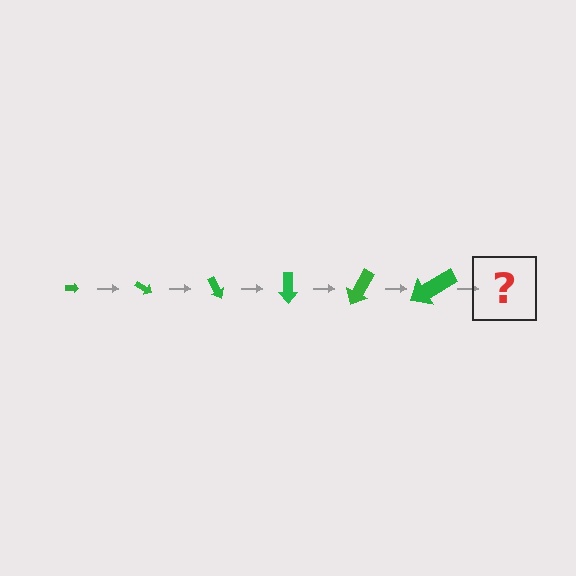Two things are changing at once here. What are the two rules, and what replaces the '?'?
The two rules are that the arrow grows larger each step and it rotates 30 degrees each step. The '?' should be an arrow, larger than the previous one and rotated 180 degrees from the start.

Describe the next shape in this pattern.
It should be an arrow, larger than the previous one and rotated 180 degrees from the start.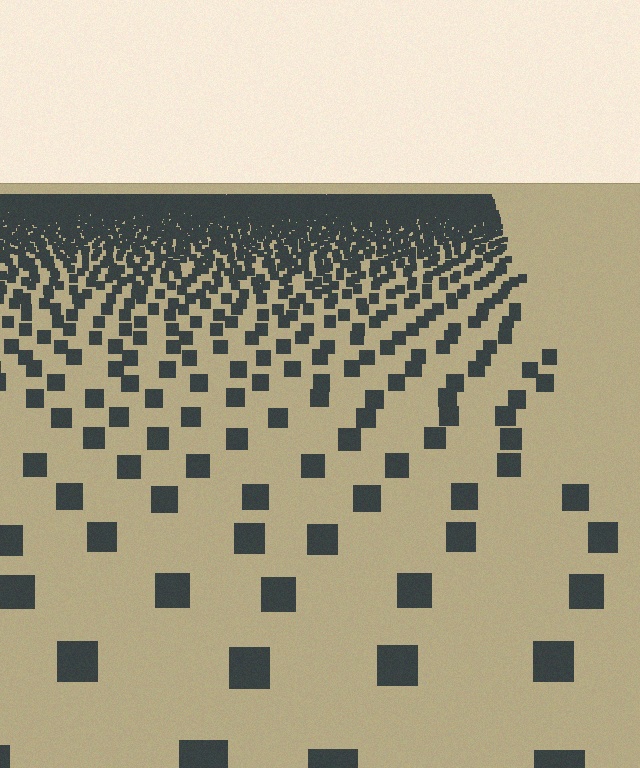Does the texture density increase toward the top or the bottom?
Density increases toward the top.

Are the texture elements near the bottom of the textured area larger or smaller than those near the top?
Larger. Near the bottom, elements are closer to the viewer and appear at a bigger on-screen size.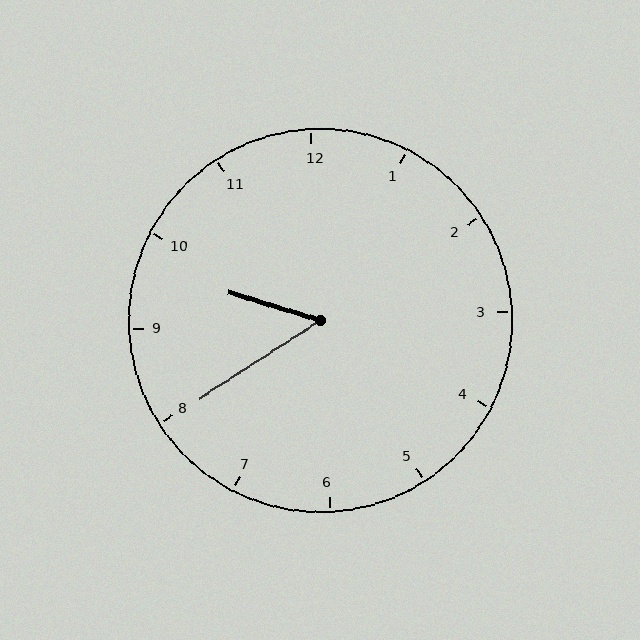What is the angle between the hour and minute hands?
Approximately 50 degrees.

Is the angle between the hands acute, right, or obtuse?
It is acute.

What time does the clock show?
9:40.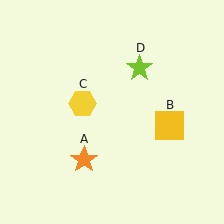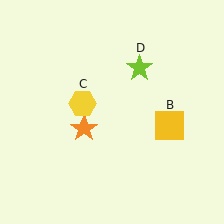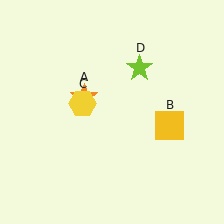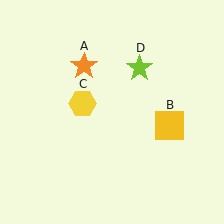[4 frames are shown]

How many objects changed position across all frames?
1 object changed position: orange star (object A).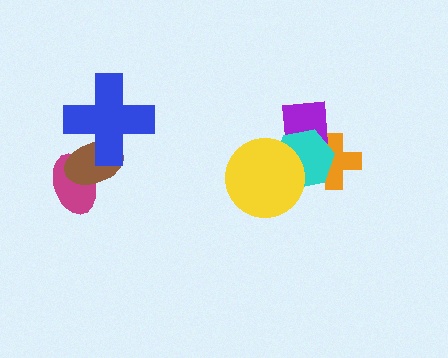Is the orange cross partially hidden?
Yes, it is partially covered by another shape.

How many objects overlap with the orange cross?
2 objects overlap with the orange cross.